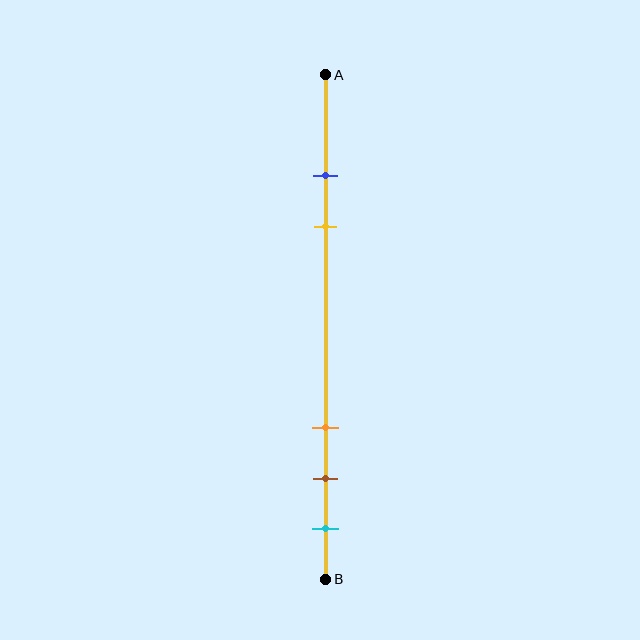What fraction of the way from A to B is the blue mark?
The blue mark is approximately 20% (0.2) of the way from A to B.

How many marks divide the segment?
There are 5 marks dividing the segment.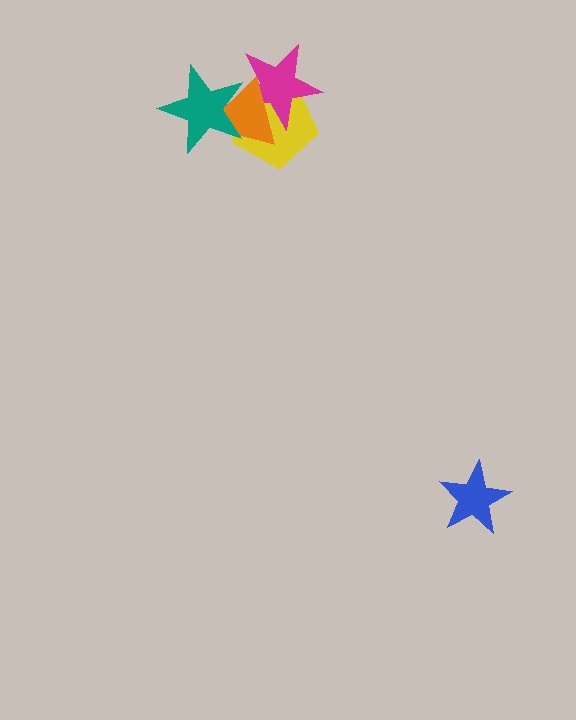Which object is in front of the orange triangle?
The teal star is in front of the orange triangle.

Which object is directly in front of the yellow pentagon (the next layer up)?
The magenta star is directly in front of the yellow pentagon.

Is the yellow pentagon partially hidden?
Yes, it is partially covered by another shape.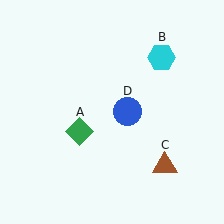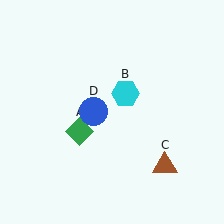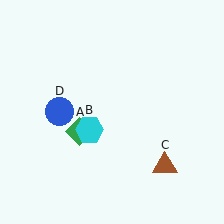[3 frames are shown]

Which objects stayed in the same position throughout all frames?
Green diamond (object A) and brown triangle (object C) remained stationary.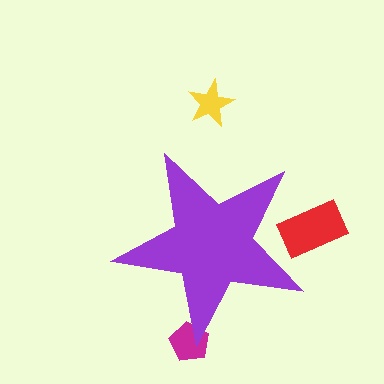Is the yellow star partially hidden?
No, the yellow star is fully visible.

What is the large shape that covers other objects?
A purple star.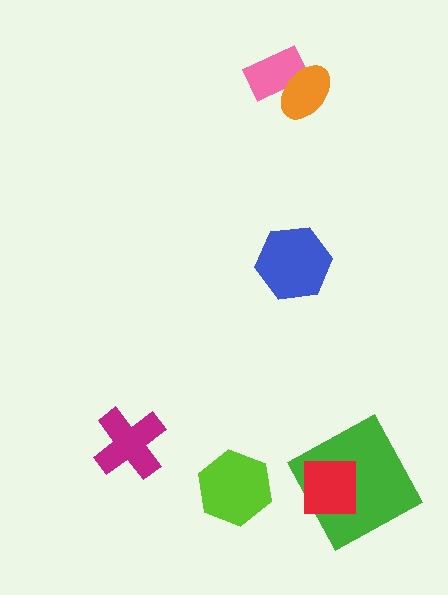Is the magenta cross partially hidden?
No, no other shape covers it.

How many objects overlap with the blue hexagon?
0 objects overlap with the blue hexagon.